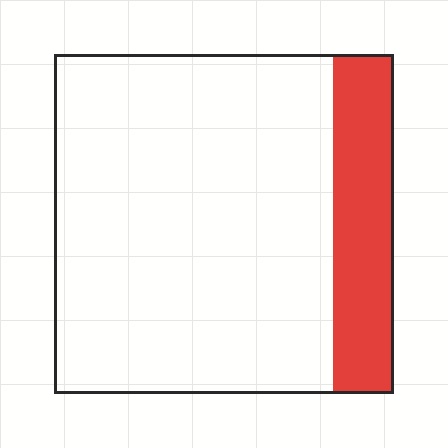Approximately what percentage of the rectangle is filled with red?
Approximately 20%.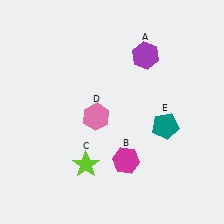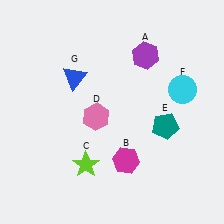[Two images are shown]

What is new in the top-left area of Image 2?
A blue triangle (G) was added in the top-left area of Image 2.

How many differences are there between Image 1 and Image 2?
There are 2 differences between the two images.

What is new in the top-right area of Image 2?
A cyan circle (F) was added in the top-right area of Image 2.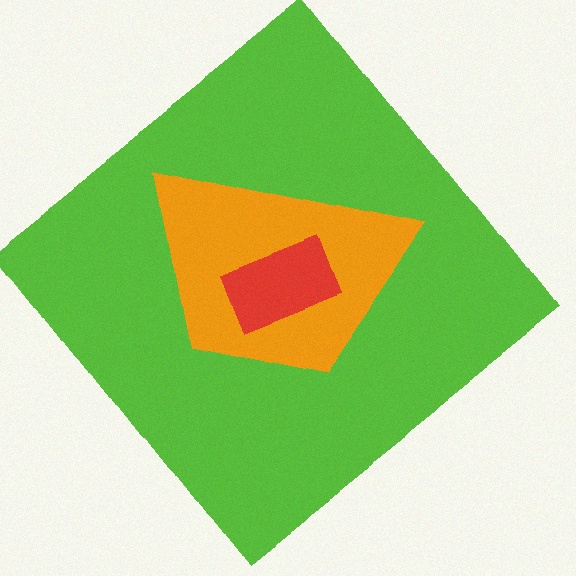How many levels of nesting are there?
3.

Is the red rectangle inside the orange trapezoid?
Yes.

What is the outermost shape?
The lime diamond.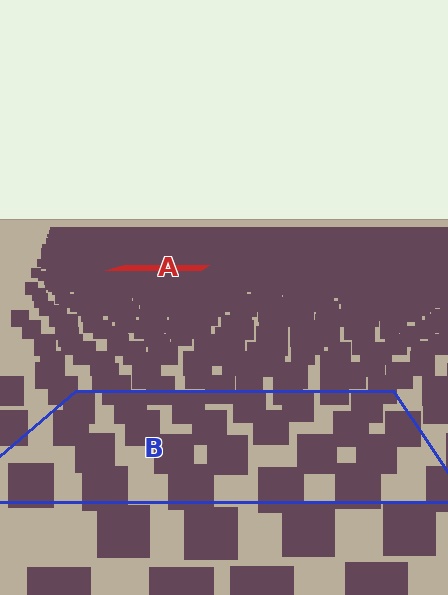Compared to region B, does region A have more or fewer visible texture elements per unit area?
Region A has more texture elements per unit area — they are packed more densely because it is farther away.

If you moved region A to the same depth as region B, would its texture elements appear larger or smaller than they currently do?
They would appear larger. At a closer depth, the same texture elements are projected at a bigger on-screen size.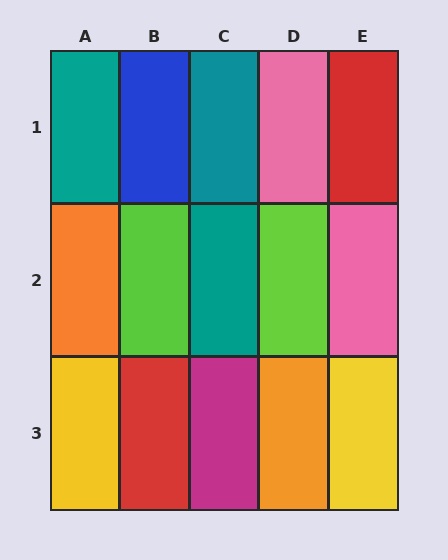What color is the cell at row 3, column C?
Magenta.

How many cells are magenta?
1 cell is magenta.